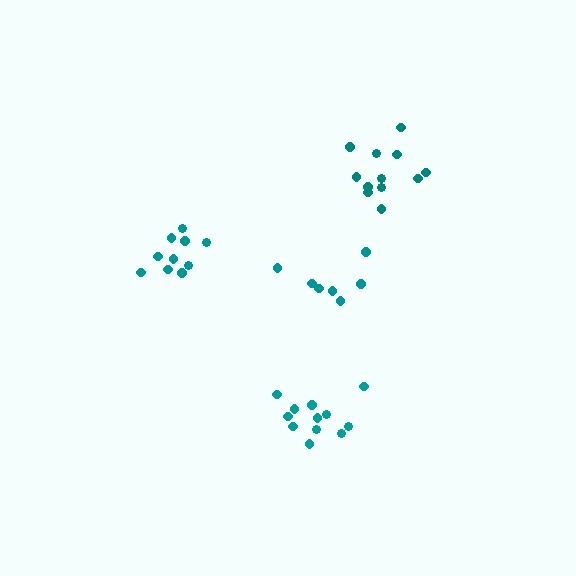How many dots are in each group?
Group 1: 7 dots, Group 2: 12 dots, Group 3: 10 dots, Group 4: 12 dots (41 total).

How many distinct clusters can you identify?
There are 4 distinct clusters.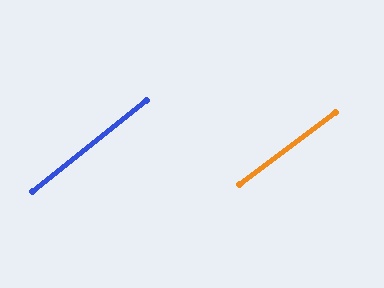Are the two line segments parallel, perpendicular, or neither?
Parallel — their directions differ by only 1.7°.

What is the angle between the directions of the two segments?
Approximately 2 degrees.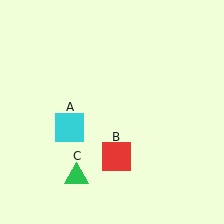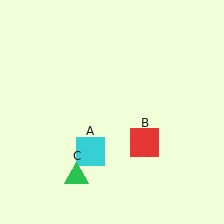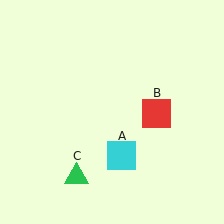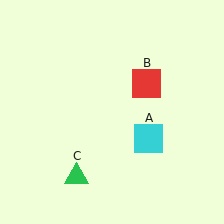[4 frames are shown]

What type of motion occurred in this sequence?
The cyan square (object A), red square (object B) rotated counterclockwise around the center of the scene.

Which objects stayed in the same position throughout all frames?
Green triangle (object C) remained stationary.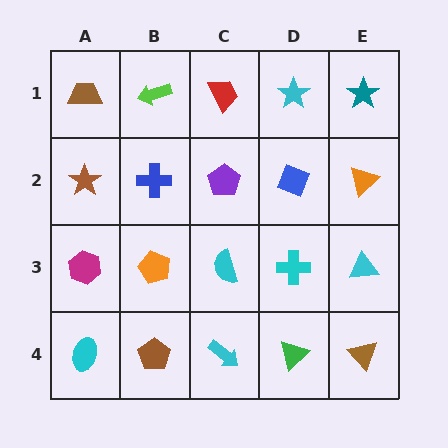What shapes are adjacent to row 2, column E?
A teal star (row 1, column E), a cyan triangle (row 3, column E), a blue diamond (row 2, column D).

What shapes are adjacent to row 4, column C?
A cyan semicircle (row 3, column C), a brown pentagon (row 4, column B), a green triangle (row 4, column D).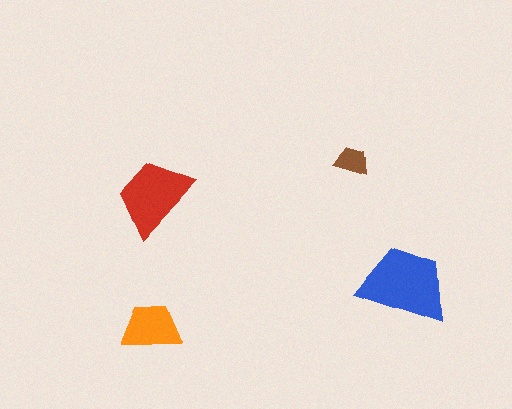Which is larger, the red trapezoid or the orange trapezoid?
The red one.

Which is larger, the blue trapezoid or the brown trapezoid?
The blue one.